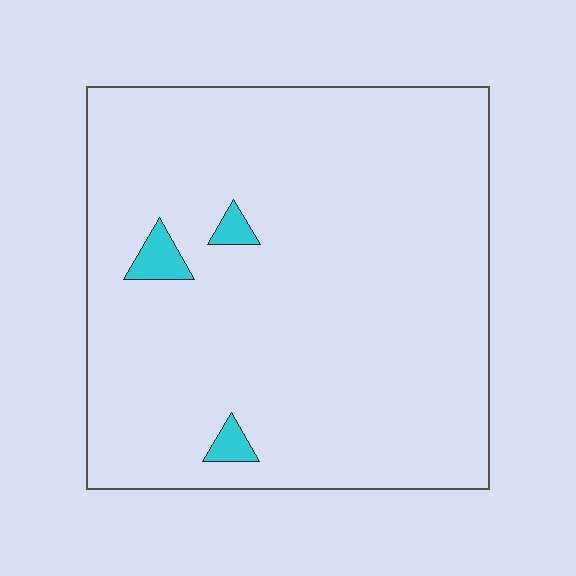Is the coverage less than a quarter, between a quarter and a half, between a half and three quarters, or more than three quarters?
Less than a quarter.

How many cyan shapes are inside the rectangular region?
3.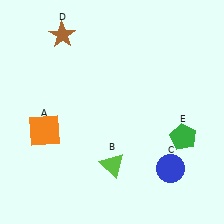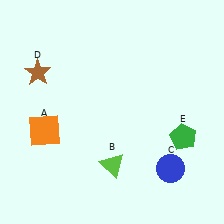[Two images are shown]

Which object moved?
The brown star (D) moved down.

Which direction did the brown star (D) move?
The brown star (D) moved down.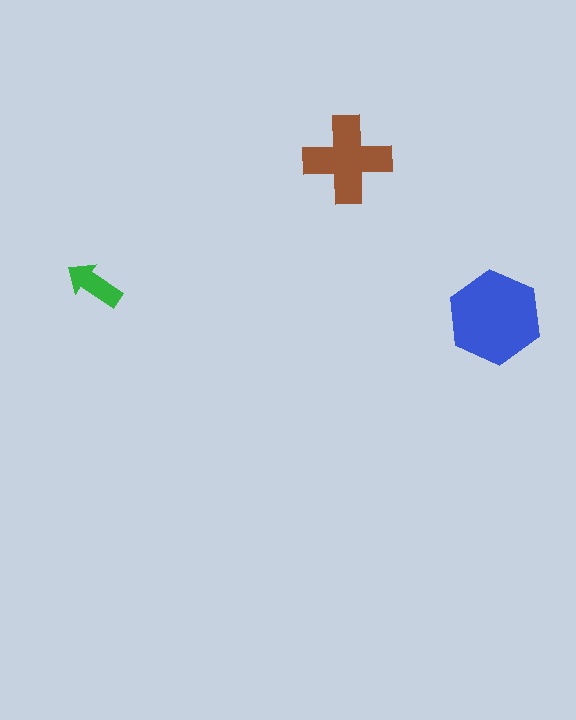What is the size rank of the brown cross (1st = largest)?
2nd.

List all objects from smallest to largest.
The green arrow, the brown cross, the blue hexagon.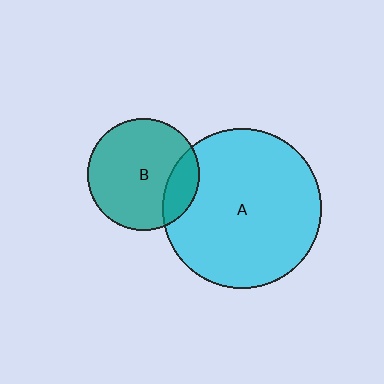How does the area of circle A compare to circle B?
Approximately 2.0 times.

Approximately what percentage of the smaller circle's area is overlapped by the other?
Approximately 20%.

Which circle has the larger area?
Circle A (cyan).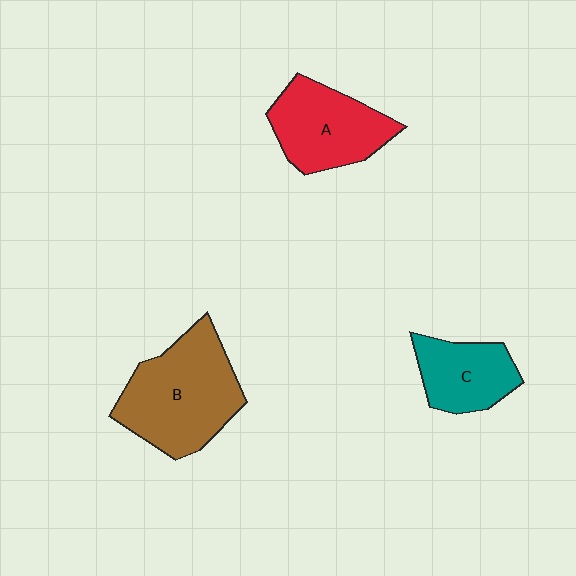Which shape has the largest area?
Shape B (brown).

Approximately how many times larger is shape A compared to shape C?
Approximately 1.3 times.